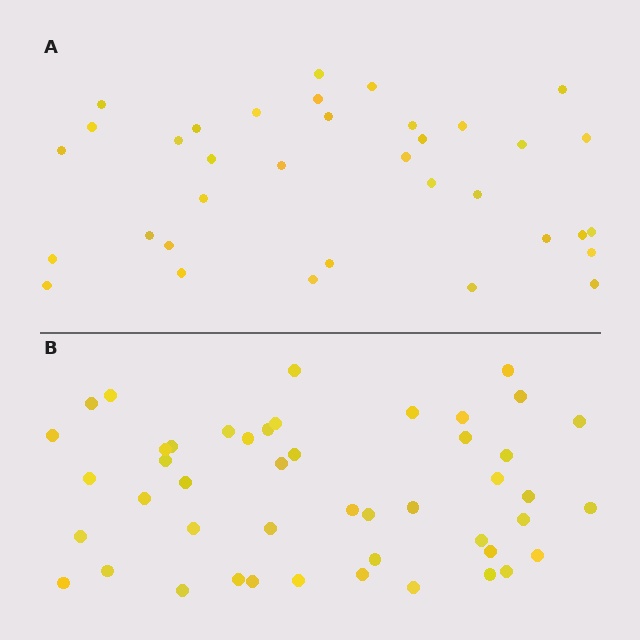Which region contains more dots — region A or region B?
Region B (the bottom region) has more dots.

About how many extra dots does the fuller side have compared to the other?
Region B has roughly 12 or so more dots than region A.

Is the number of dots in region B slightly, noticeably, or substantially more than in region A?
Region B has noticeably more, but not dramatically so. The ratio is roughly 1.3 to 1.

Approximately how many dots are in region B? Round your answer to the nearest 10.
About 50 dots. (The exact count is 47, which rounds to 50.)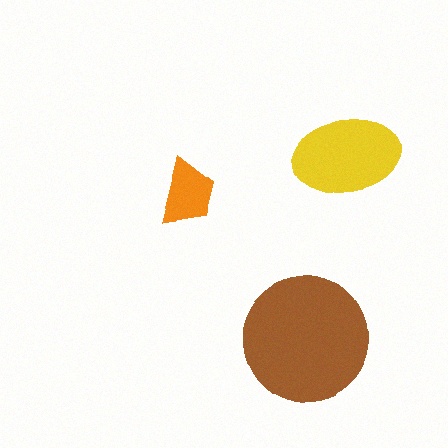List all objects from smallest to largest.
The orange trapezoid, the yellow ellipse, the brown circle.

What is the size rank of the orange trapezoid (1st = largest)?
3rd.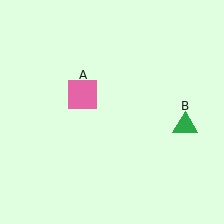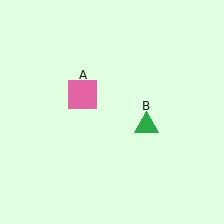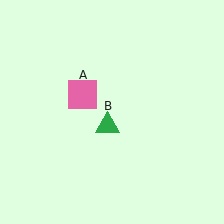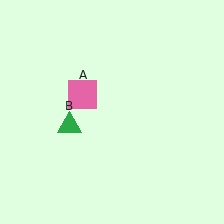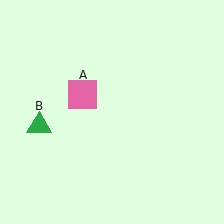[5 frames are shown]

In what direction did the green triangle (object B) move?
The green triangle (object B) moved left.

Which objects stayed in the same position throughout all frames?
Pink square (object A) remained stationary.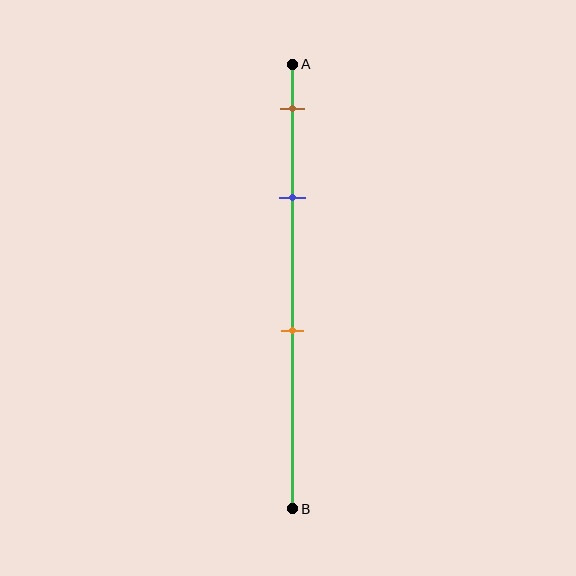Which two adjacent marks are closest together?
The brown and blue marks are the closest adjacent pair.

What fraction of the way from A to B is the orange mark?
The orange mark is approximately 60% (0.6) of the way from A to B.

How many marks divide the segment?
There are 3 marks dividing the segment.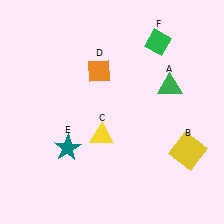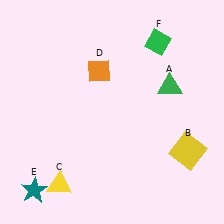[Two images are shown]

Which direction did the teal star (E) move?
The teal star (E) moved down.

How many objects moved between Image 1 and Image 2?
2 objects moved between the two images.